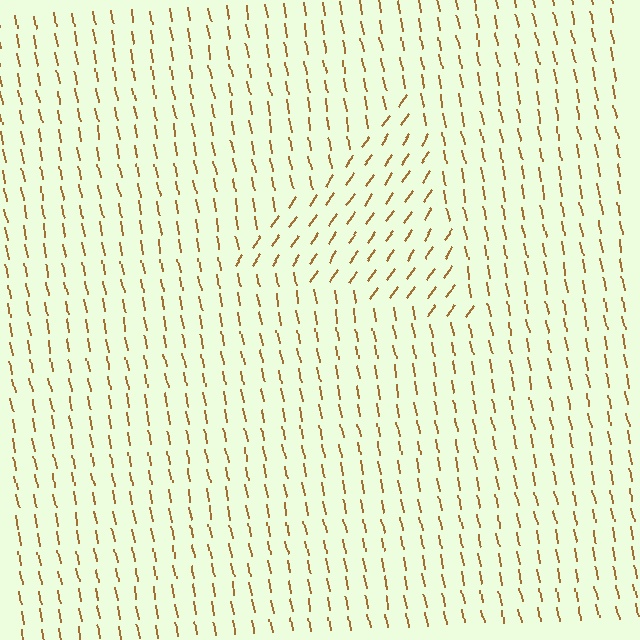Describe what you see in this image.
The image is filled with small brown line segments. A triangle region in the image has lines oriented differently from the surrounding lines, creating a visible texture boundary.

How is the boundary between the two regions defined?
The boundary is defined purely by a change in line orientation (approximately 45 degrees difference). All lines are the same color and thickness.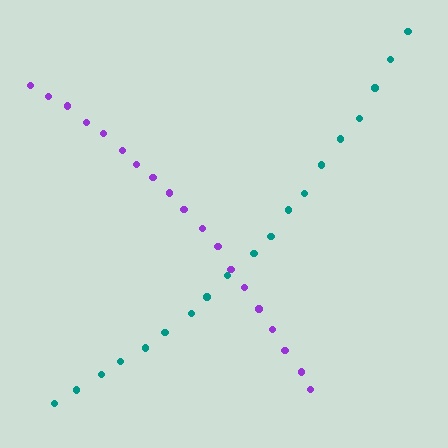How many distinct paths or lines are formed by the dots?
There are 2 distinct paths.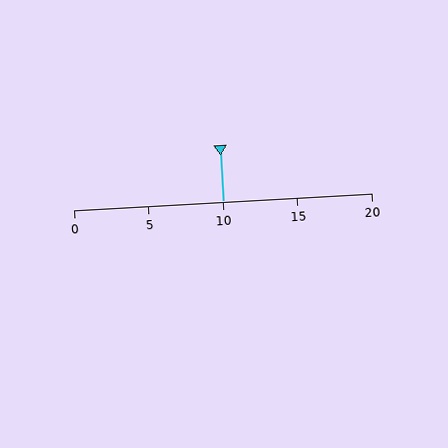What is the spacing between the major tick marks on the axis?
The major ticks are spaced 5 apart.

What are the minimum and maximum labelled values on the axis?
The axis runs from 0 to 20.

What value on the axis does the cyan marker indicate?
The marker indicates approximately 10.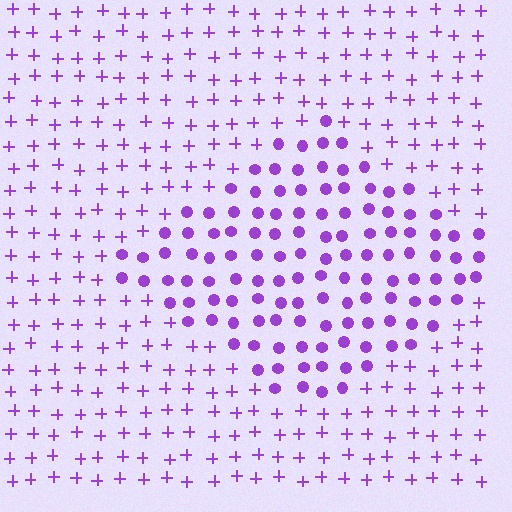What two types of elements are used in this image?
The image uses circles inside the diamond region and plus signs outside it.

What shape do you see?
I see a diamond.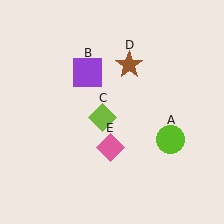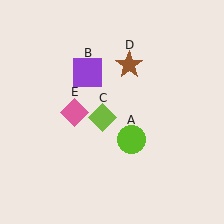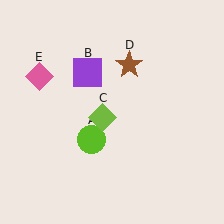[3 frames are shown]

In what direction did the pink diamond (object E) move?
The pink diamond (object E) moved up and to the left.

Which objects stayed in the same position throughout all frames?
Purple square (object B) and lime diamond (object C) and brown star (object D) remained stationary.